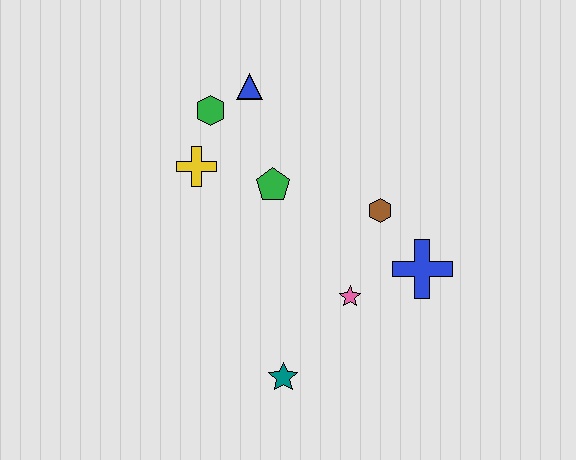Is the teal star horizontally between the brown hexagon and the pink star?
No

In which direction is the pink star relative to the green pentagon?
The pink star is below the green pentagon.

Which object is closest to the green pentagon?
The yellow cross is closest to the green pentagon.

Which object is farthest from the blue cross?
The green hexagon is farthest from the blue cross.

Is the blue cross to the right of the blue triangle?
Yes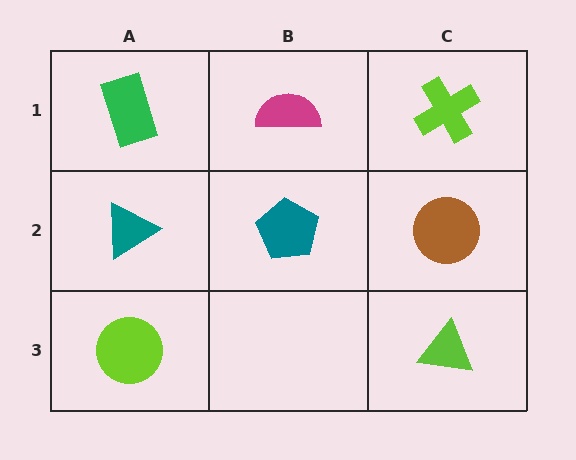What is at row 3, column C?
A lime triangle.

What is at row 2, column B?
A teal pentagon.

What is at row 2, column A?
A teal triangle.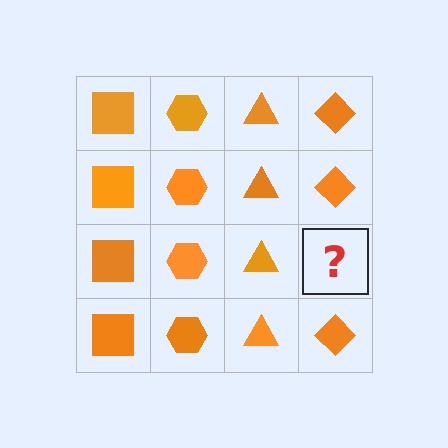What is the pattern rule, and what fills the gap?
The rule is that each column has a consistent shape. The gap should be filled with an orange diamond.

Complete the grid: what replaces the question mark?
The question mark should be replaced with an orange diamond.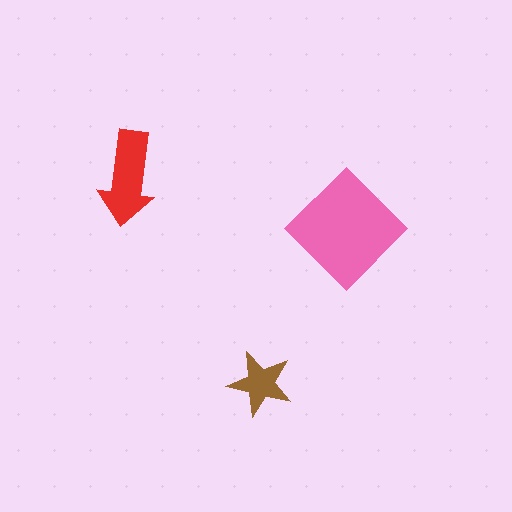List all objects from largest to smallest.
The pink diamond, the red arrow, the brown star.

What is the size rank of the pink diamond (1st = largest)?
1st.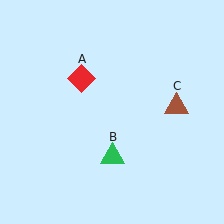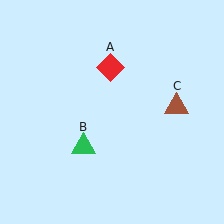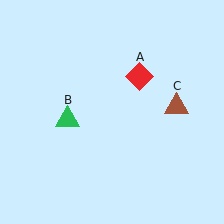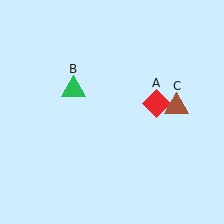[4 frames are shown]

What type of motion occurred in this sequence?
The red diamond (object A), green triangle (object B) rotated clockwise around the center of the scene.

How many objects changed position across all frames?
2 objects changed position: red diamond (object A), green triangle (object B).